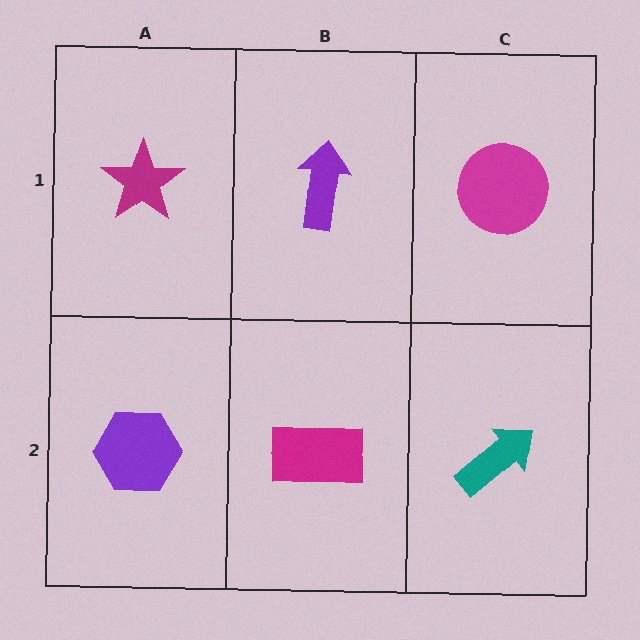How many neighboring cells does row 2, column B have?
3.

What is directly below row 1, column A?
A purple hexagon.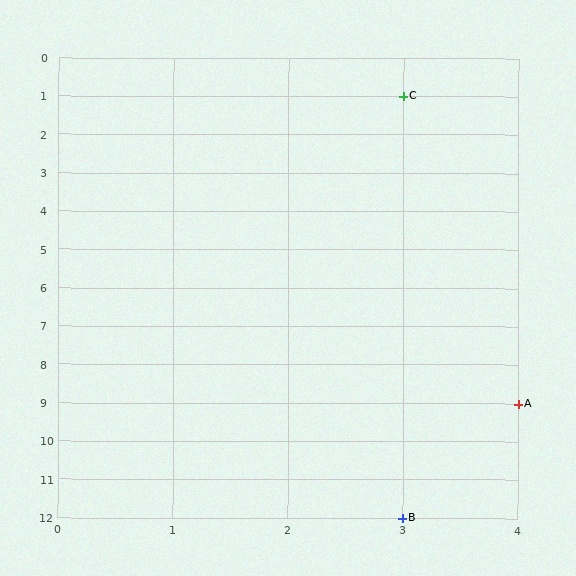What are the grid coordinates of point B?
Point B is at grid coordinates (3, 12).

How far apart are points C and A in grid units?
Points C and A are 1 column and 8 rows apart (about 8.1 grid units diagonally).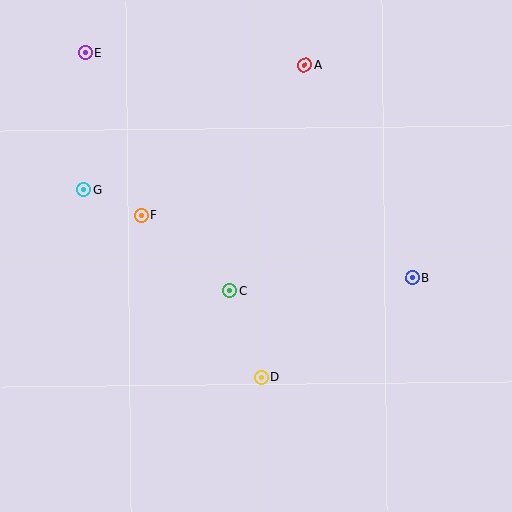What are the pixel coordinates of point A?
Point A is at (305, 65).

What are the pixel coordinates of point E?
Point E is at (85, 52).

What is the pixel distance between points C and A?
The distance between C and A is 238 pixels.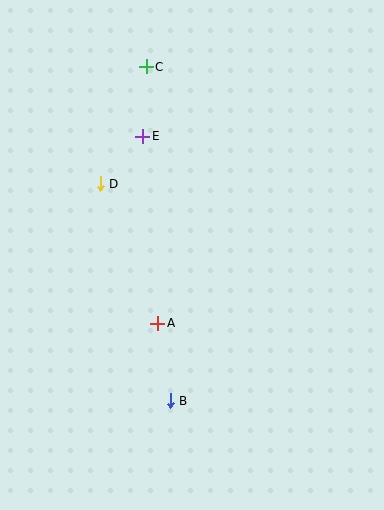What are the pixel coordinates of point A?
Point A is at (158, 323).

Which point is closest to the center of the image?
Point A at (158, 323) is closest to the center.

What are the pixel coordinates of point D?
Point D is at (100, 184).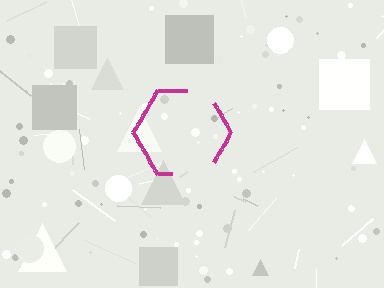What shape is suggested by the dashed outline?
The dashed outline suggests a hexagon.